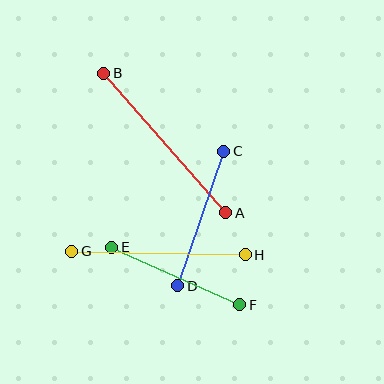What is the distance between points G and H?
The distance is approximately 174 pixels.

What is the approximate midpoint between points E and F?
The midpoint is at approximately (176, 276) pixels.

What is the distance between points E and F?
The distance is approximately 140 pixels.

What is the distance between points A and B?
The distance is approximately 185 pixels.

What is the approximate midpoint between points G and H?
The midpoint is at approximately (159, 253) pixels.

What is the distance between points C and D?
The distance is approximately 142 pixels.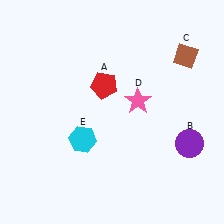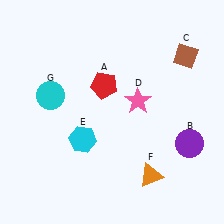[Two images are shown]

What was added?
An orange triangle (F), a cyan circle (G) were added in Image 2.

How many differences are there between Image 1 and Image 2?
There are 2 differences between the two images.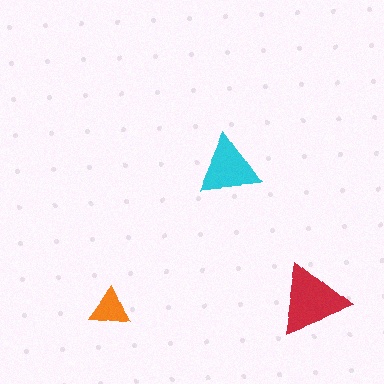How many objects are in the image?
There are 3 objects in the image.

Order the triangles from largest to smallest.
the red one, the cyan one, the orange one.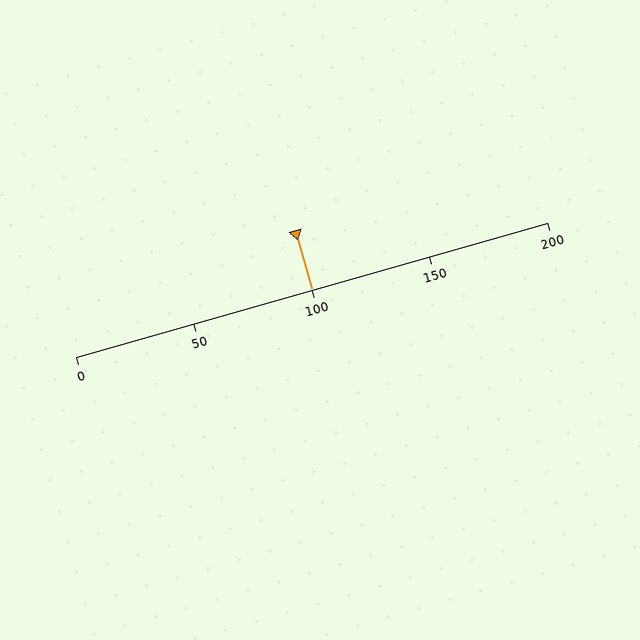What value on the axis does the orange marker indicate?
The marker indicates approximately 100.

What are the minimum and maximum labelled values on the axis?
The axis runs from 0 to 200.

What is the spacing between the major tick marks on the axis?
The major ticks are spaced 50 apart.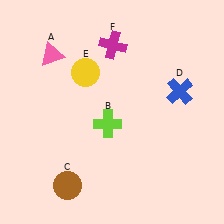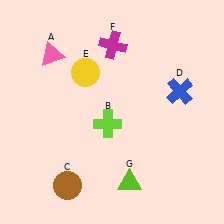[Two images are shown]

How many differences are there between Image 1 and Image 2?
There is 1 difference between the two images.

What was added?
A lime triangle (G) was added in Image 2.